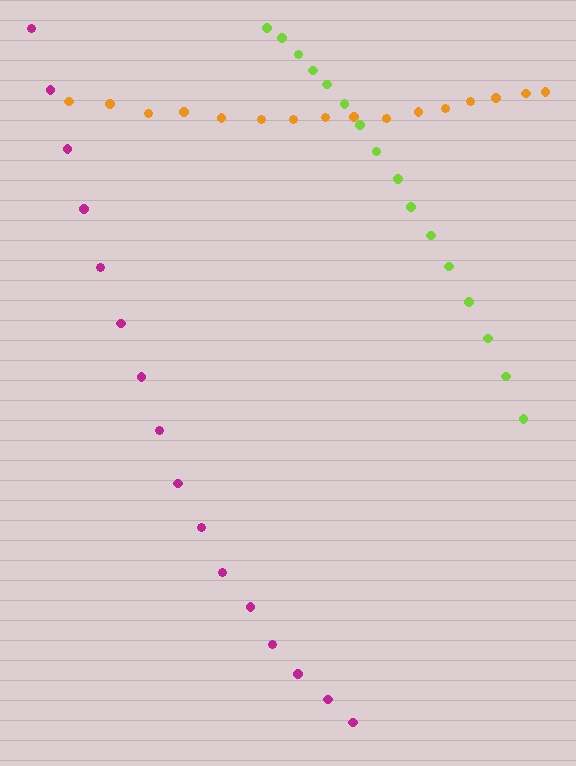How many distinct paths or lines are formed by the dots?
There are 3 distinct paths.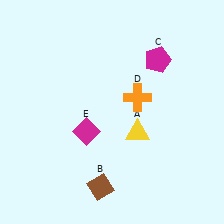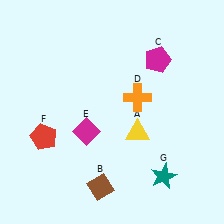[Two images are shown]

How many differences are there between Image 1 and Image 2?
There are 2 differences between the two images.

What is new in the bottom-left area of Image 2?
A red pentagon (F) was added in the bottom-left area of Image 2.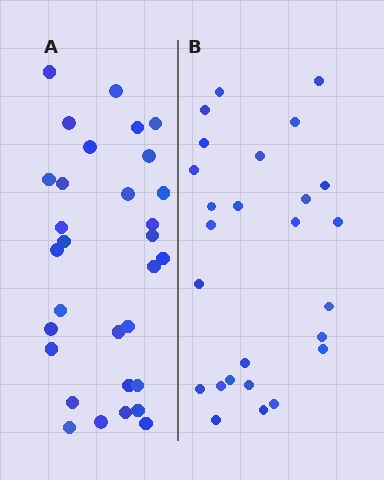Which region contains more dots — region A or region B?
Region A (the left region) has more dots.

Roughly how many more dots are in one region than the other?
Region A has about 5 more dots than region B.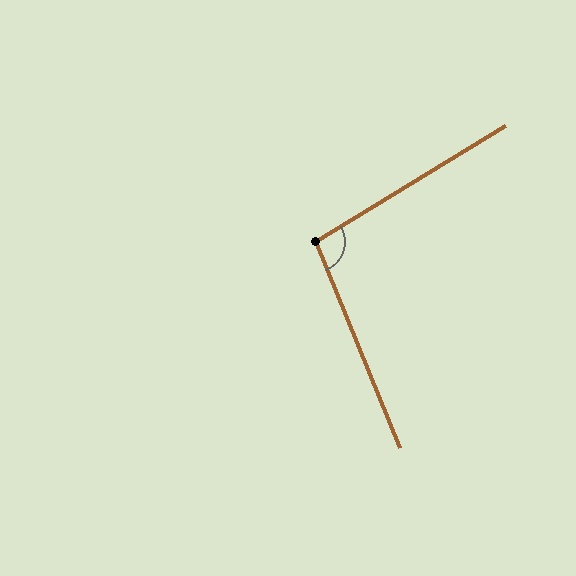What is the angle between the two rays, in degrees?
Approximately 99 degrees.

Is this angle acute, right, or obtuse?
It is obtuse.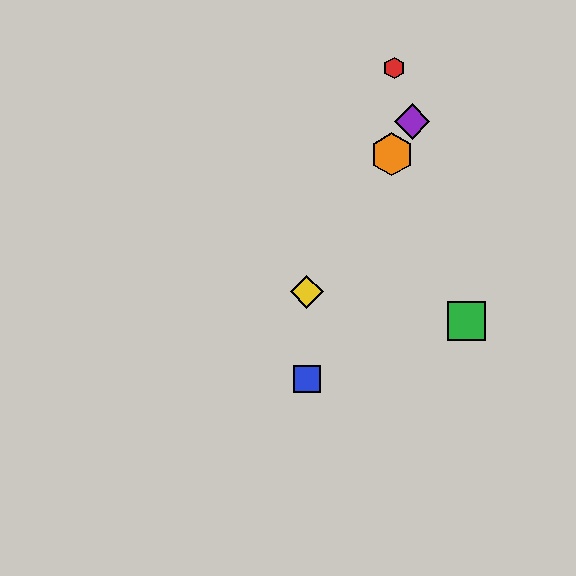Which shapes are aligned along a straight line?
The yellow diamond, the purple diamond, the orange hexagon are aligned along a straight line.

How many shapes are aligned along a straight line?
3 shapes (the yellow diamond, the purple diamond, the orange hexagon) are aligned along a straight line.